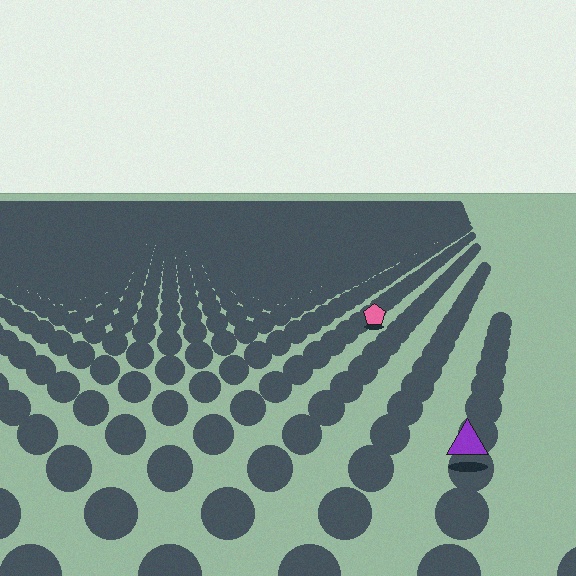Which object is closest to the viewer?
The purple triangle is closest. The texture marks near it are larger and more spread out.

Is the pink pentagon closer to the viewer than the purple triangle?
No. The purple triangle is closer — you can tell from the texture gradient: the ground texture is coarser near it.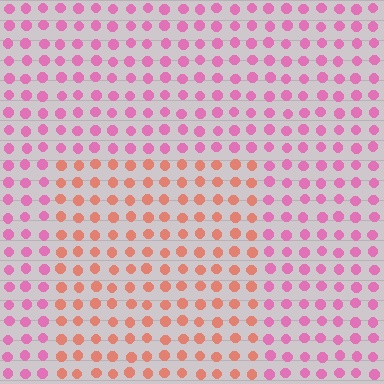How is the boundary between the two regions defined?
The boundary is defined purely by a slight shift in hue (about 46 degrees). Spacing, size, and orientation are identical on both sides.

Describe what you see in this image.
The image is filled with small pink elements in a uniform arrangement. A rectangle-shaped region is visible where the elements are tinted to a slightly different hue, forming a subtle color boundary.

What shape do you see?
I see a rectangle.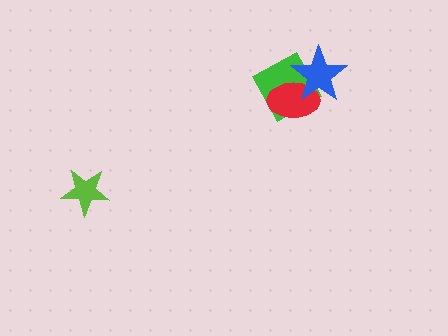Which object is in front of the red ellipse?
The blue star is in front of the red ellipse.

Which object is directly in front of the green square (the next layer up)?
The red ellipse is directly in front of the green square.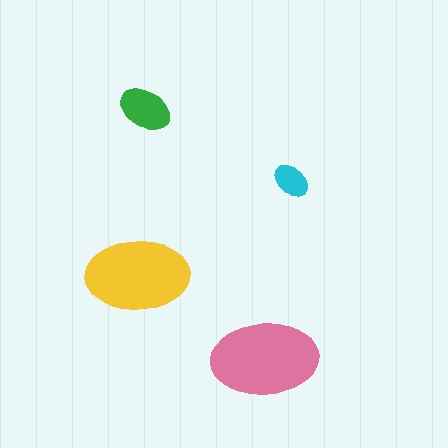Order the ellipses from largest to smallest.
the pink one, the yellow one, the green one, the cyan one.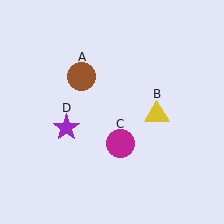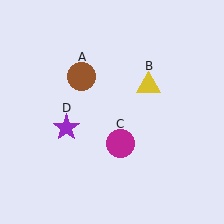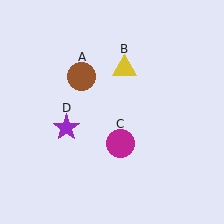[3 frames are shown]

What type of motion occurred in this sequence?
The yellow triangle (object B) rotated counterclockwise around the center of the scene.